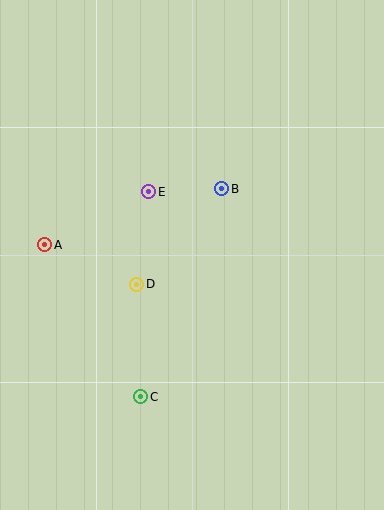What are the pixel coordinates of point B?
Point B is at (222, 189).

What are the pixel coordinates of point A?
Point A is at (45, 245).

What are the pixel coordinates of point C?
Point C is at (141, 397).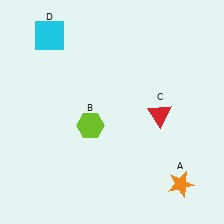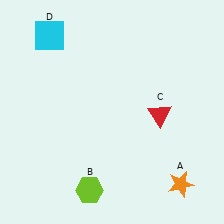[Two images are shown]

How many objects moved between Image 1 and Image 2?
1 object moved between the two images.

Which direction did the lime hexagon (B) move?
The lime hexagon (B) moved down.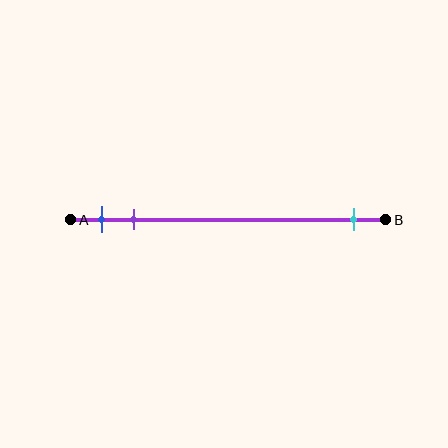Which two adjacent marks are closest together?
The blue and purple marks are the closest adjacent pair.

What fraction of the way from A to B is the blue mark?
The blue mark is approximately 10% (0.1) of the way from A to B.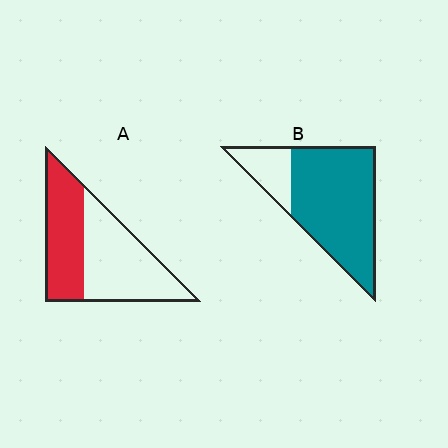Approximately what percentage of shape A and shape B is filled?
A is approximately 45% and B is approximately 80%.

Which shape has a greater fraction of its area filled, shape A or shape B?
Shape B.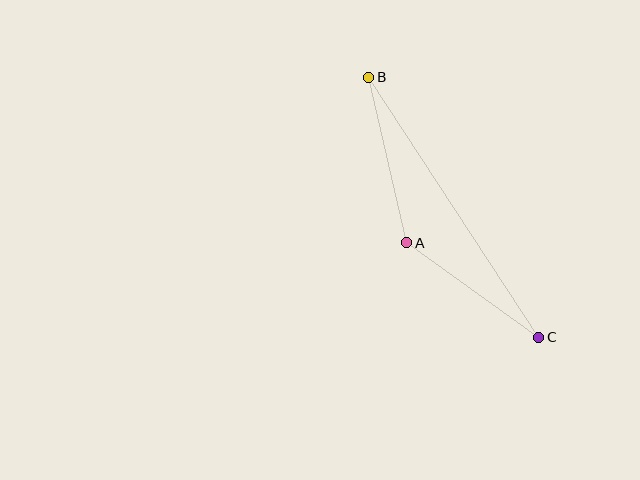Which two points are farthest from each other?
Points B and C are farthest from each other.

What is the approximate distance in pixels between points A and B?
The distance between A and B is approximately 170 pixels.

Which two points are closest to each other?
Points A and C are closest to each other.